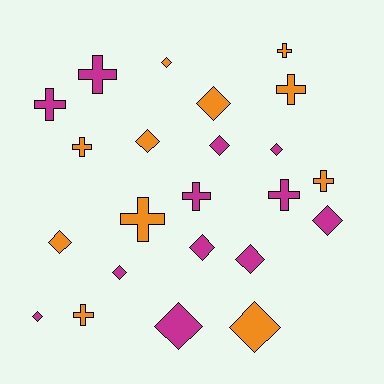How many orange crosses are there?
There are 6 orange crosses.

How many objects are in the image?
There are 23 objects.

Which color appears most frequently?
Magenta, with 12 objects.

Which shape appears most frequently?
Diamond, with 13 objects.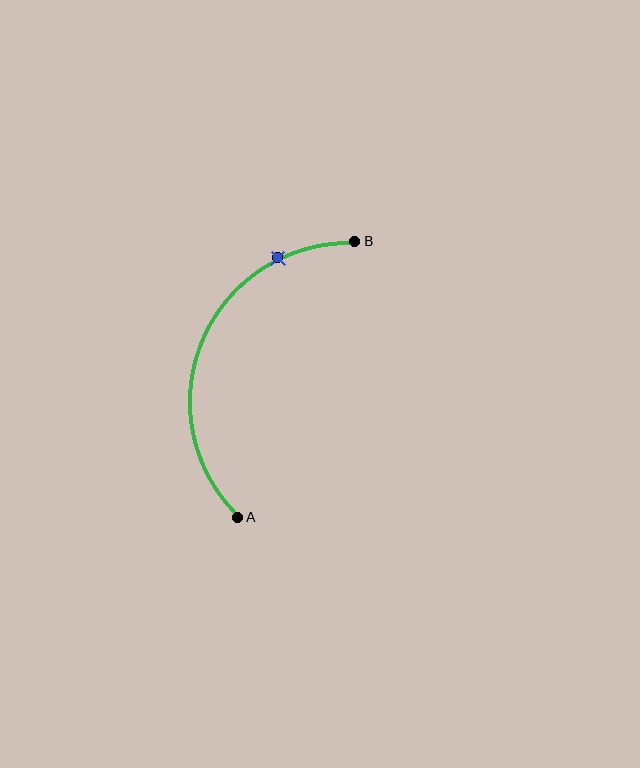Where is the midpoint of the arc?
The arc midpoint is the point on the curve farthest from the straight line joining A and B. It sits to the left of that line.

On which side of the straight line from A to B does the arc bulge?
The arc bulges to the left of the straight line connecting A and B.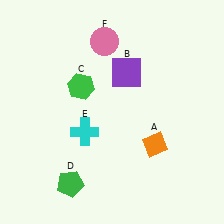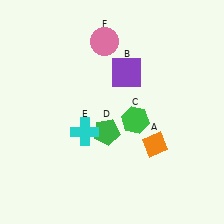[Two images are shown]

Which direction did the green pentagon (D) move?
The green pentagon (D) moved up.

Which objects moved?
The objects that moved are: the green hexagon (C), the green pentagon (D).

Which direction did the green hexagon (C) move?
The green hexagon (C) moved right.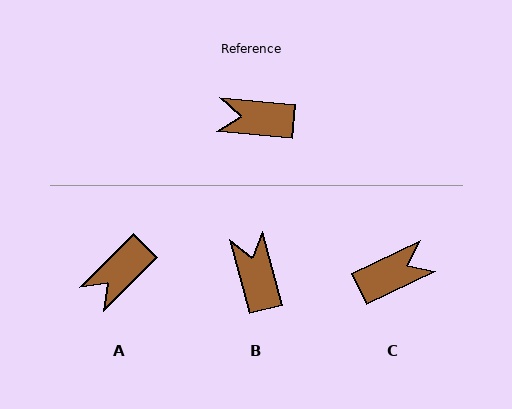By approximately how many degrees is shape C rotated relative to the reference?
Approximately 150 degrees clockwise.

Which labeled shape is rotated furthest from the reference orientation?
C, about 150 degrees away.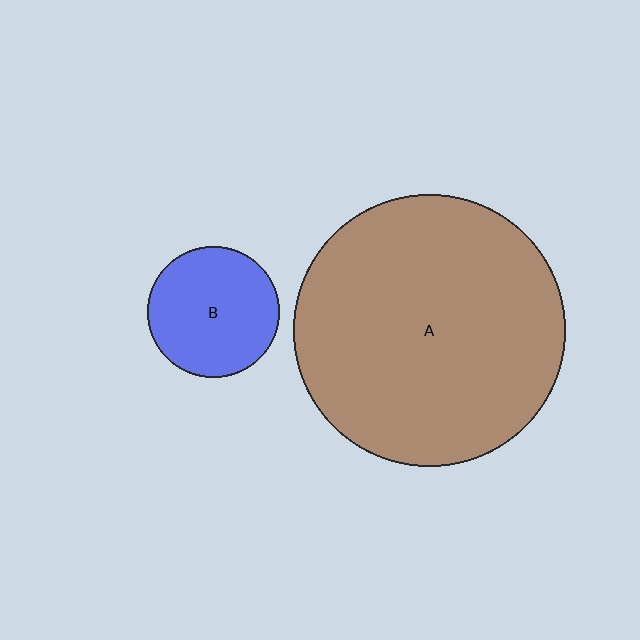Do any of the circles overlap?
No, none of the circles overlap.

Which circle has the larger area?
Circle A (brown).